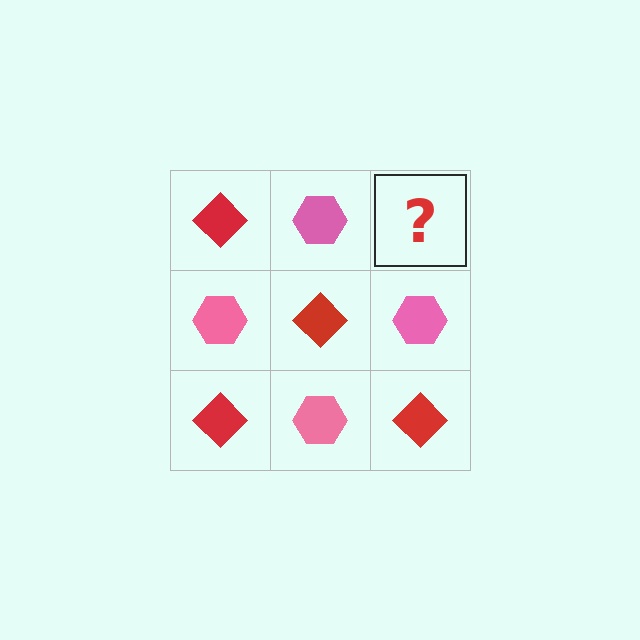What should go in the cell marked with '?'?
The missing cell should contain a red diamond.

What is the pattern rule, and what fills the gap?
The rule is that it alternates red diamond and pink hexagon in a checkerboard pattern. The gap should be filled with a red diamond.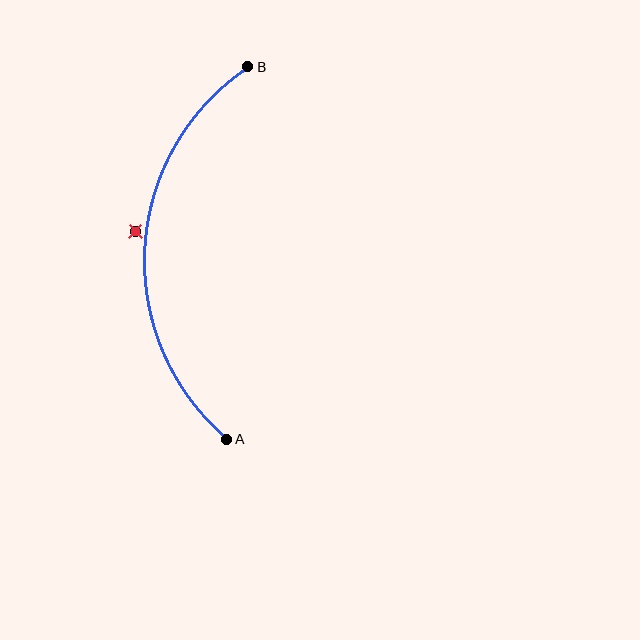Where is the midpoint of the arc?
The arc midpoint is the point on the curve farthest from the straight line joining A and B. It sits to the left of that line.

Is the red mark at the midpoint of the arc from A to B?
No — the red mark does not lie on the arc at all. It sits slightly outside the curve.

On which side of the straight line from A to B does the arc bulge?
The arc bulges to the left of the straight line connecting A and B.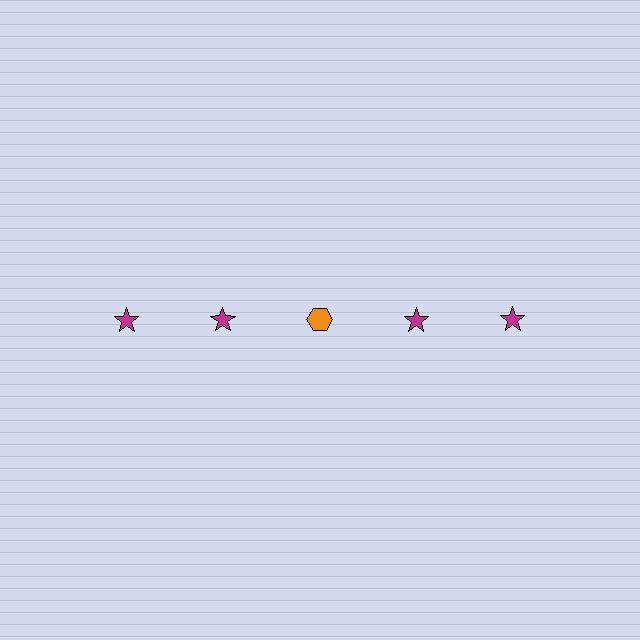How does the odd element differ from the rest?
It differs in both color (orange instead of magenta) and shape (hexagon instead of star).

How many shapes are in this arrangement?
There are 5 shapes arranged in a grid pattern.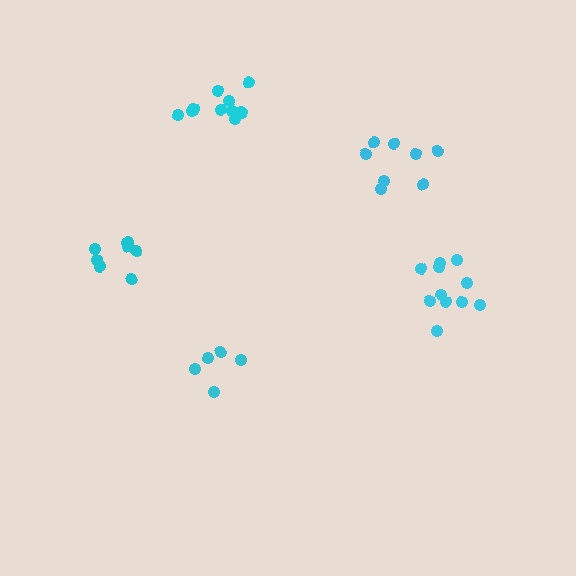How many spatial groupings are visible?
There are 5 spatial groupings.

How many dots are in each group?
Group 1: 11 dots, Group 2: 5 dots, Group 3: 11 dots, Group 4: 7 dots, Group 5: 8 dots (42 total).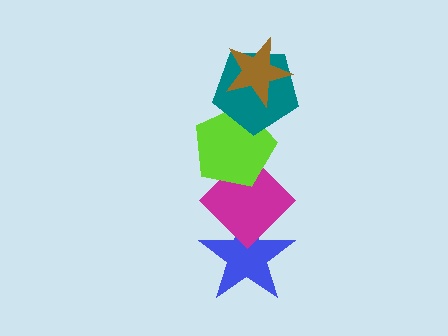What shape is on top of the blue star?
The magenta diamond is on top of the blue star.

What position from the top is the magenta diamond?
The magenta diamond is 4th from the top.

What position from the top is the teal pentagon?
The teal pentagon is 2nd from the top.